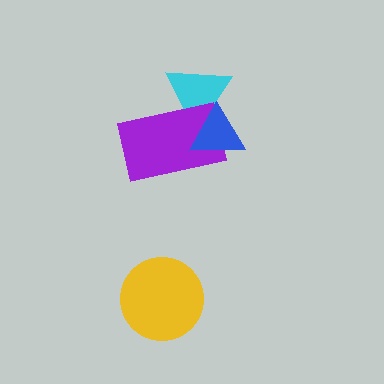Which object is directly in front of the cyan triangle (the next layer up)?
The purple rectangle is directly in front of the cyan triangle.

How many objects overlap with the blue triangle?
2 objects overlap with the blue triangle.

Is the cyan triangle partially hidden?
Yes, it is partially covered by another shape.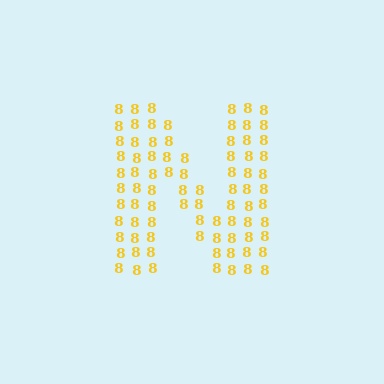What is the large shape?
The large shape is the letter N.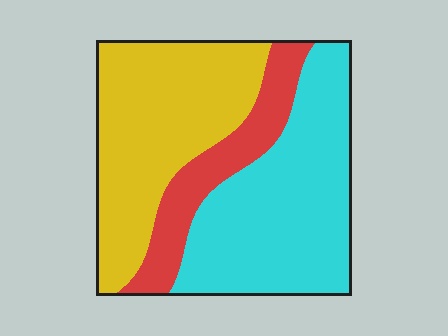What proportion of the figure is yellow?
Yellow covers roughly 40% of the figure.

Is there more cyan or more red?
Cyan.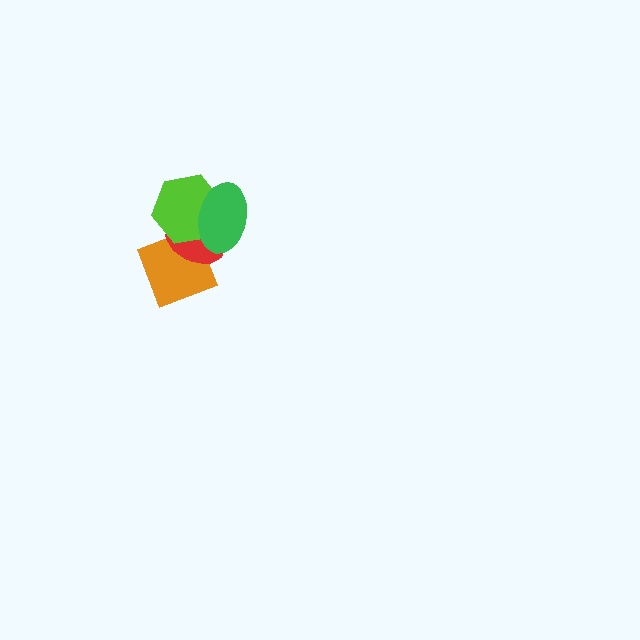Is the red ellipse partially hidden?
Yes, it is partially covered by another shape.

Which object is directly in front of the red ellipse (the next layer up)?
The lime hexagon is directly in front of the red ellipse.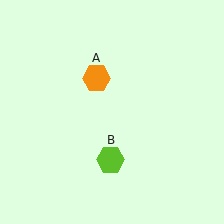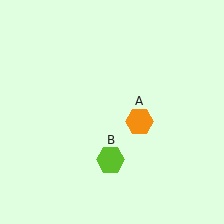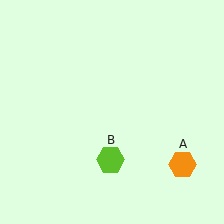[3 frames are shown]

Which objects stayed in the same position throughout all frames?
Lime hexagon (object B) remained stationary.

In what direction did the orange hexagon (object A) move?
The orange hexagon (object A) moved down and to the right.